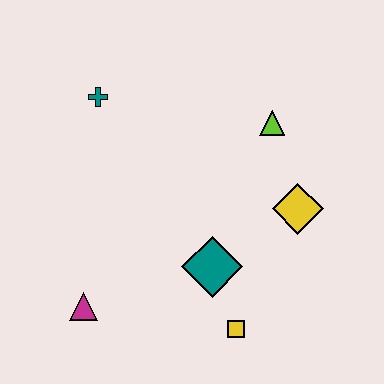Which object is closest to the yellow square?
The teal diamond is closest to the yellow square.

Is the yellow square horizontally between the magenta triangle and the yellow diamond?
Yes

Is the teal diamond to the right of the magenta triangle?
Yes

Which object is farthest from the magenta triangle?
The lime triangle is farthest from the magenta triangle.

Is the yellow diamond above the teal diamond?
Yes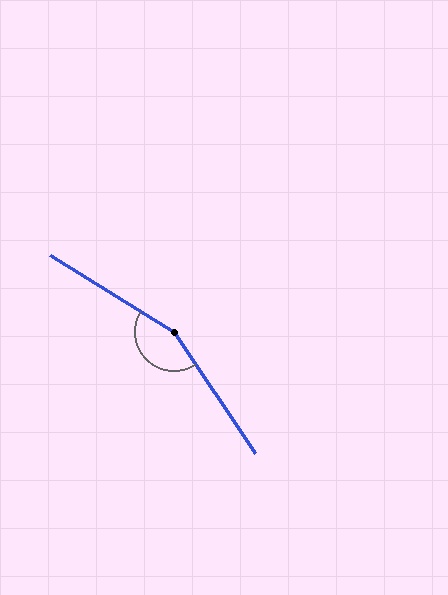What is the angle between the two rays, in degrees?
Approximately 155 degrees.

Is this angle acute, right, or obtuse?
It is obtuse.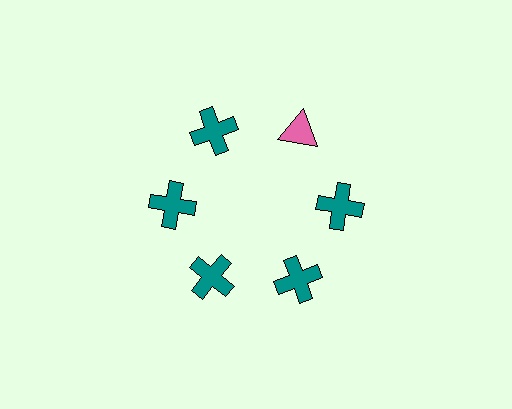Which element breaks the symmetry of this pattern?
The pink triangle at roughly the 1 o'clock position breaks the symmetry. All other shapes are teal crosses.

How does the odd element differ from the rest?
It differs in both color (pink instead of teal) and shape (triangle instead of cross).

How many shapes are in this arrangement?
There are 6 shapes arranged in a ring pattern.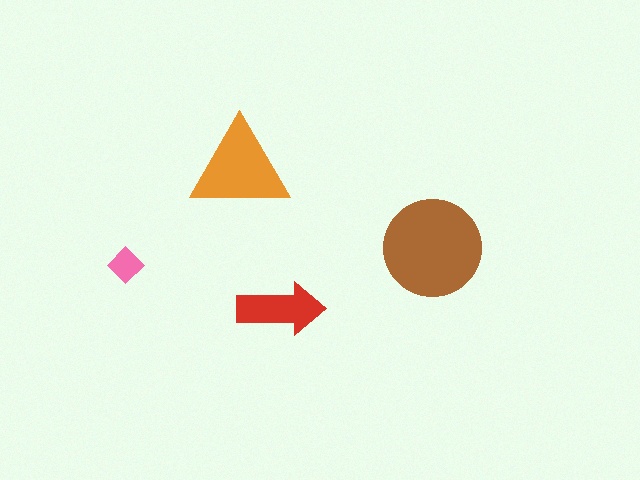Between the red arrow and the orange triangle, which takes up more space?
The orange triangle.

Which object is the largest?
The brown circle.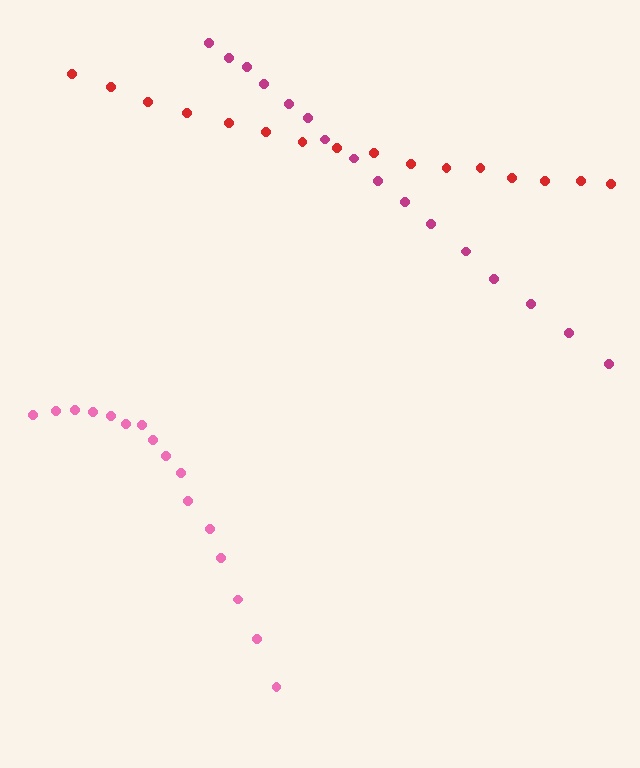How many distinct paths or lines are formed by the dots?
There are 3 distinct paths.